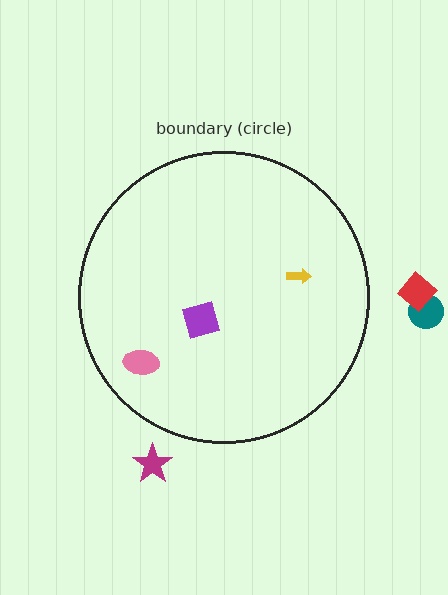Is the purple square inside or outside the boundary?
Inside.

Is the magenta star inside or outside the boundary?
Outside.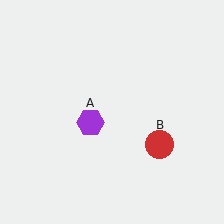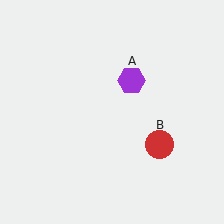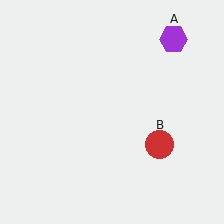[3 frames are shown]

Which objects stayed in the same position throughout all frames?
Red circle (object B) remained stationary.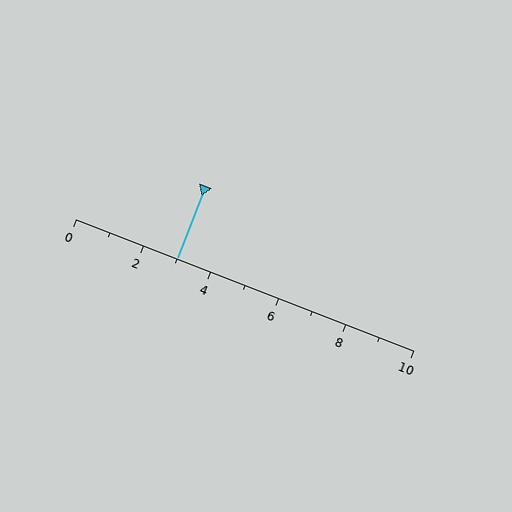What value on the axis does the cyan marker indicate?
The marker indicates approximately 3.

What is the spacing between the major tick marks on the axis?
The major ticks are spaced 2 apart.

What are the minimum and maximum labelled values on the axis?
The axis runs from 0 to 10.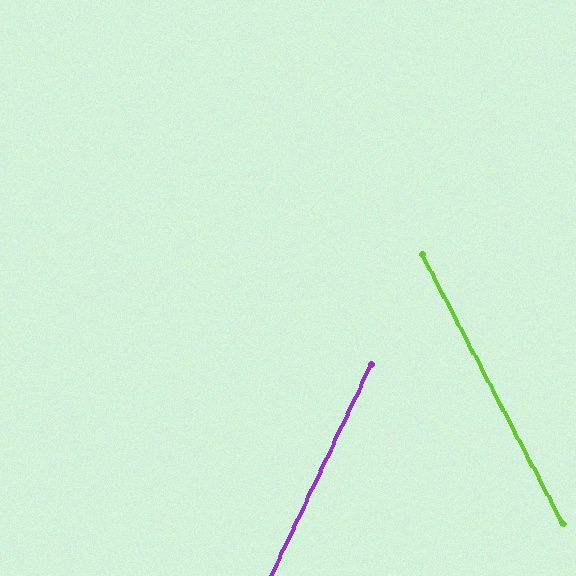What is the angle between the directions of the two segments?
Approximately 53 degrees.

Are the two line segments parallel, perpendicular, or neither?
Neither parallel nor perpendicular — they differ by about 53°.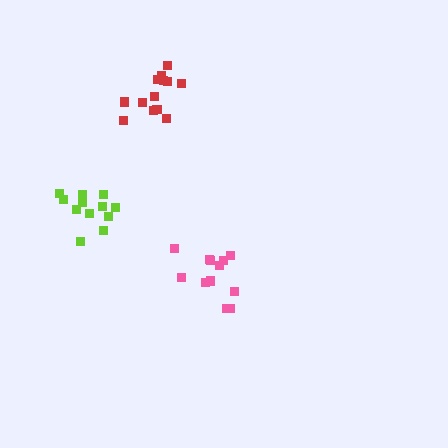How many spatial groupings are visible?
There are 3 spatial groupings.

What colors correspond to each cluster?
The clusters are colored: pink, red, lime.